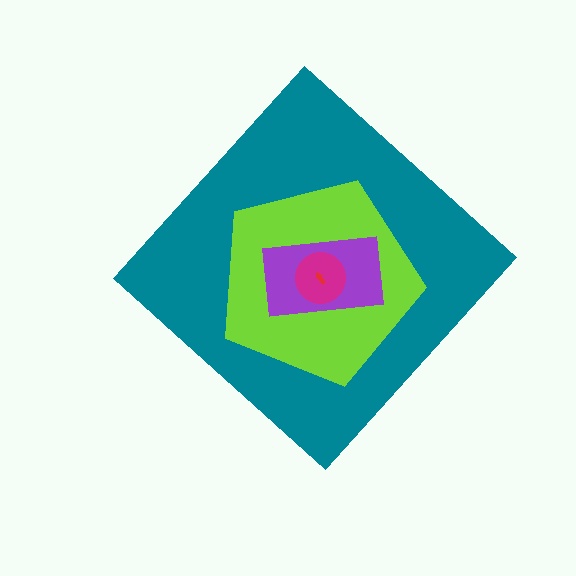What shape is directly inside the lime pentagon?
The purple rectangle.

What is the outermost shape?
The teal diamond.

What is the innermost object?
The red arrow.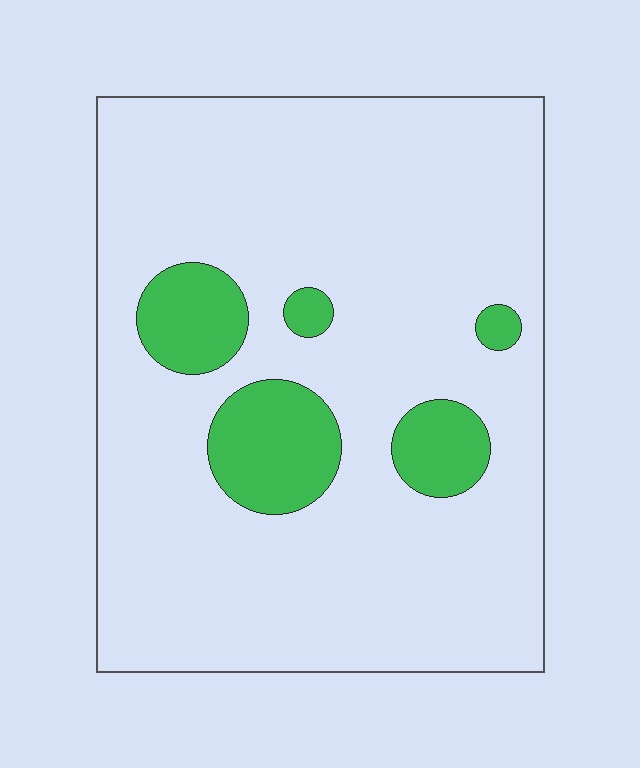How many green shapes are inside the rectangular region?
5.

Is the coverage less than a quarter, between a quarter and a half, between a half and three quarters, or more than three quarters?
Less than a quarter.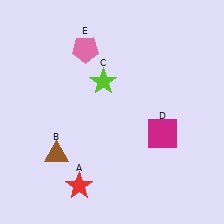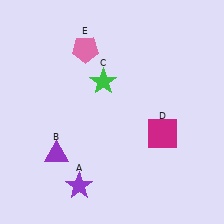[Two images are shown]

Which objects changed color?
A changed from red to purple. B changed from brown to purple. C changed from lime to green.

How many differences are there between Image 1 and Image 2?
There are 3 differences between the two images.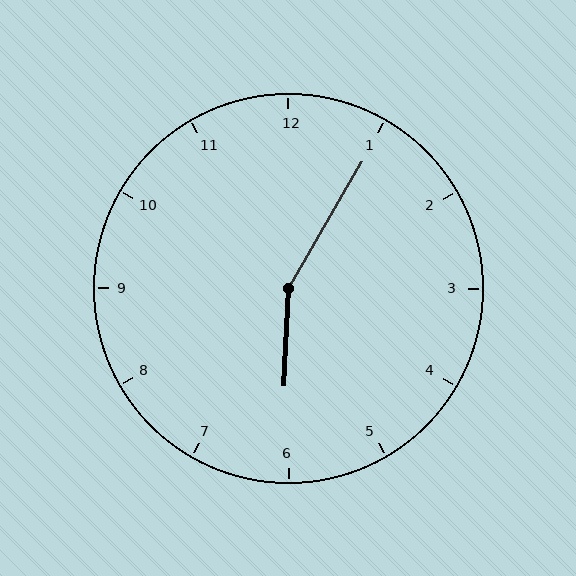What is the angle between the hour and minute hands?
Approximately 152 degrees.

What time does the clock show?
6:05.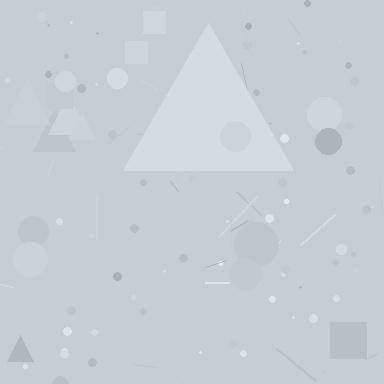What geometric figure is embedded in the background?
A triangle is embedded in the background.